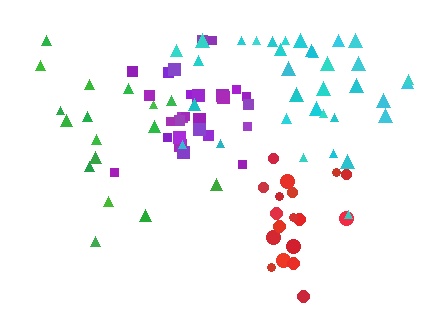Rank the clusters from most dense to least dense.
purple, red, cyan, green.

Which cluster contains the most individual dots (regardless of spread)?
Cyan (34).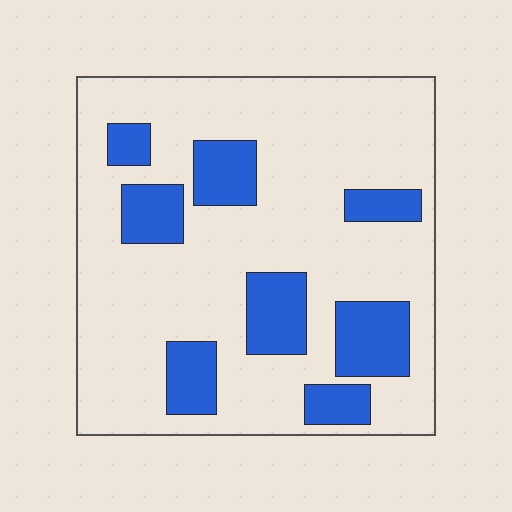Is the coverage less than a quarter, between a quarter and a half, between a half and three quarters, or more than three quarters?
Less than a quarter.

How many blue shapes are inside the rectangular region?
8.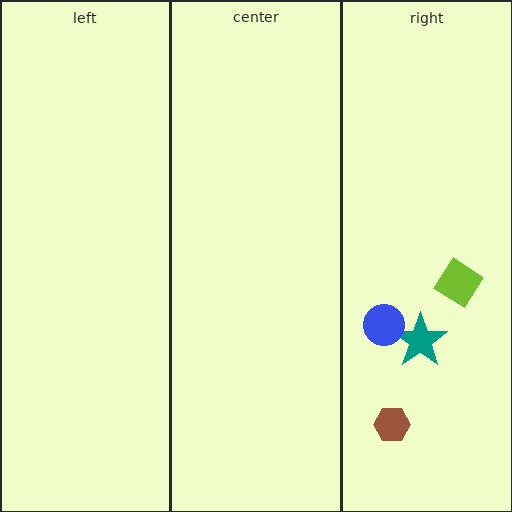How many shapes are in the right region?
4.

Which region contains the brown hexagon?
The right region.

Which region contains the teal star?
The right region.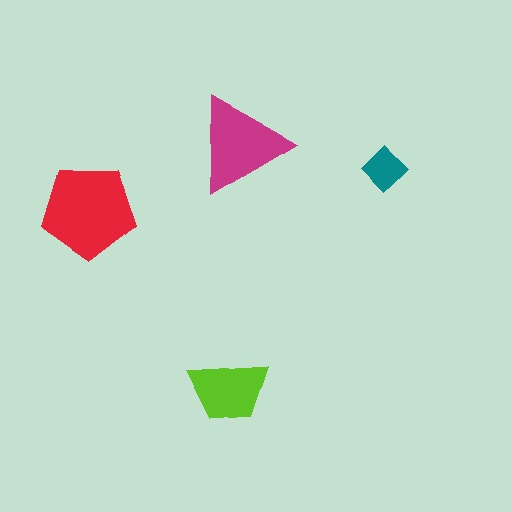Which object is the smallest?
The teal diamond.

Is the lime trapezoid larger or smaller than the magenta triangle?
Smaller.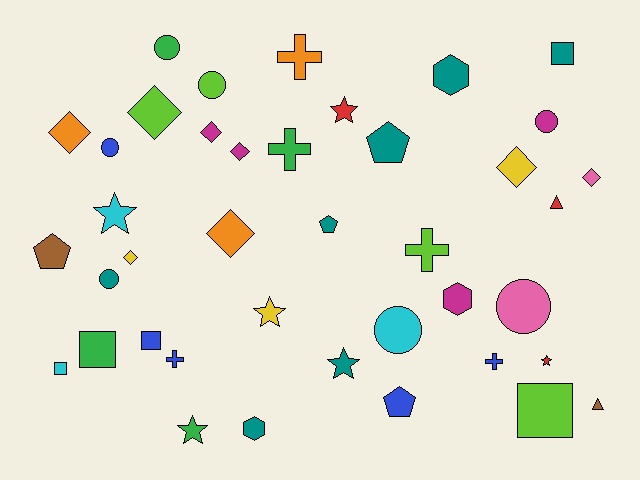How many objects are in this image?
There are 40 objects.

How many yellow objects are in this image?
There are 3 yellow objects.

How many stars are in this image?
There are 6 stars.